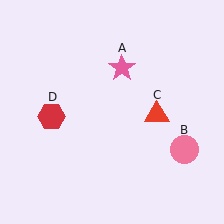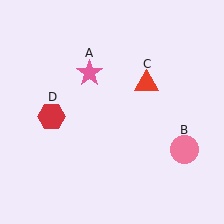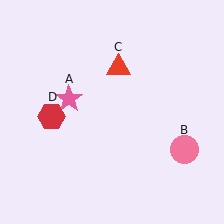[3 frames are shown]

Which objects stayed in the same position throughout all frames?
Pink circle (object B) and red hexagon (object D) remained stationary.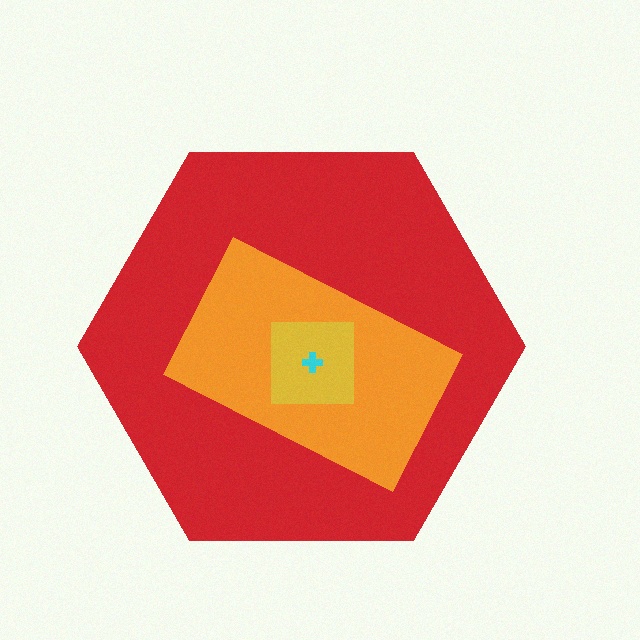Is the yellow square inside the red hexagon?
Yes.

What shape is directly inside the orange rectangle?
The yellow square.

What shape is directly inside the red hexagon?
The orange rectangle.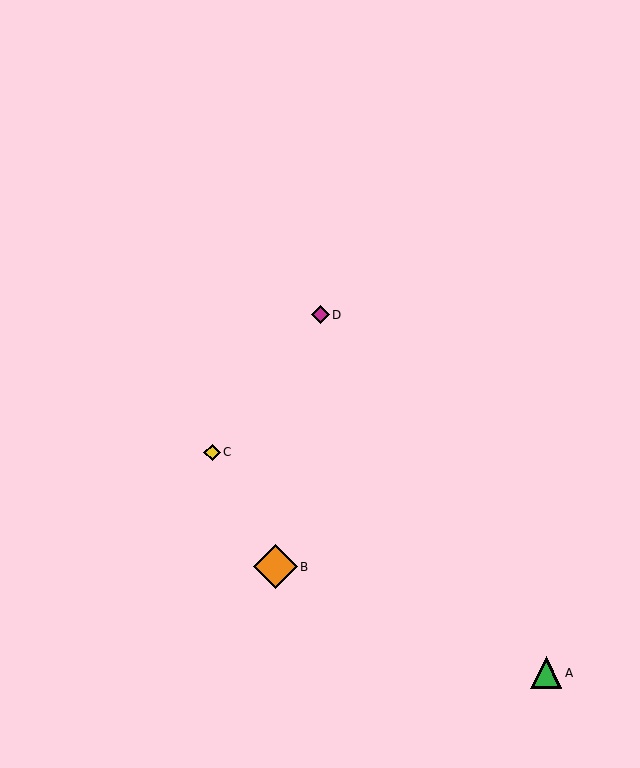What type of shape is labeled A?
Shape A is a green triangle.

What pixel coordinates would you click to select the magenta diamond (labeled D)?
Click at (320, 315) to select the magenta diamond D.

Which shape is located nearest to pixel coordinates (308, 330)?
The magenta diamond (labeled D) at (320, 315) is nearest to that location.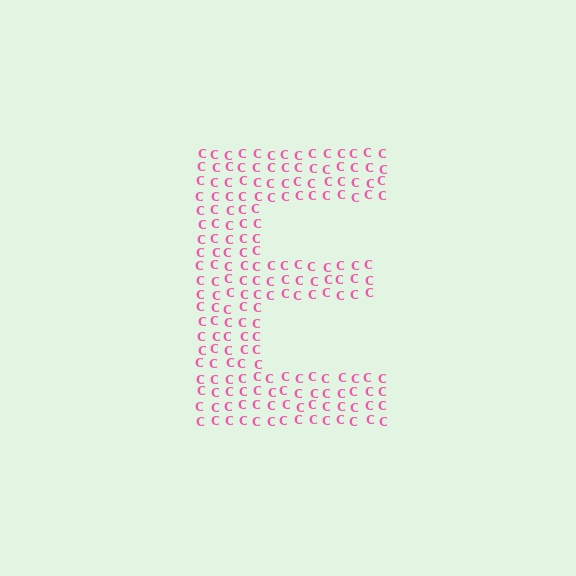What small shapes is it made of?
It is made of small letter C's.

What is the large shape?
The large shape is the letter E.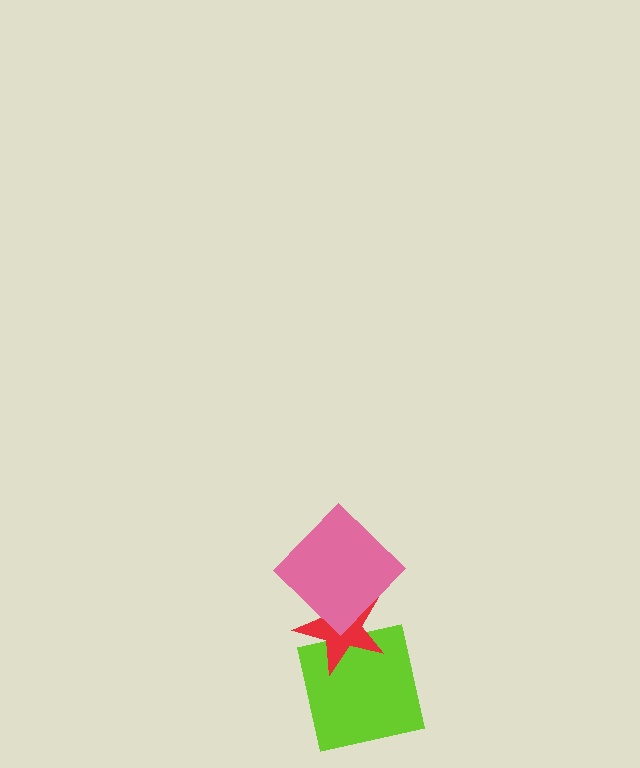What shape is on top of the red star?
The pink diamond is on top of the red star.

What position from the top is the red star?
The red star is 2nd from the top.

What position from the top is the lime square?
The lime square is 3rd from the top.